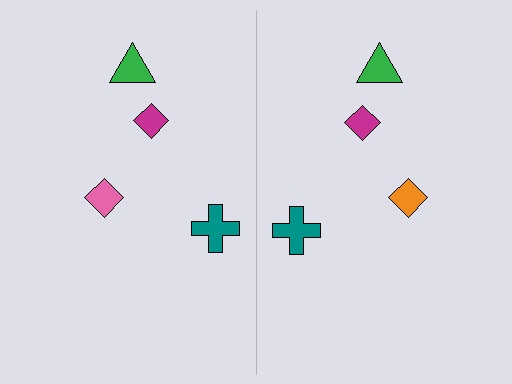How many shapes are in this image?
There are 8 shapes in this image.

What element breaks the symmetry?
The orange diamond on the right side breaks the symmetry — its mirror counterpart is pink.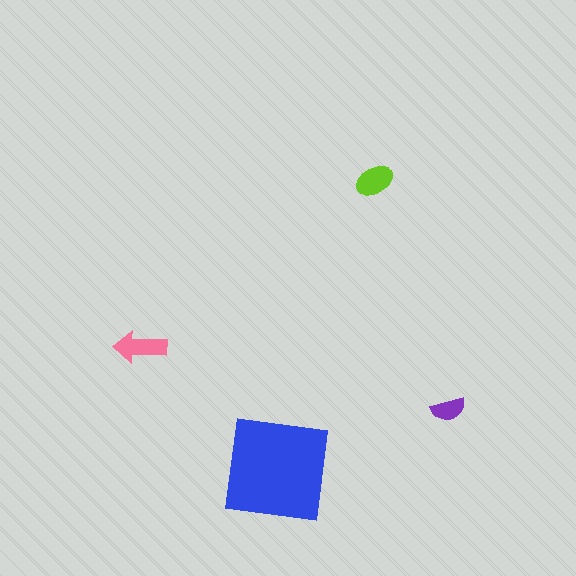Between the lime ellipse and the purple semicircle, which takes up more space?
The lime ellipse.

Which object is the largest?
The blue square.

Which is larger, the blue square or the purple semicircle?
The blue square.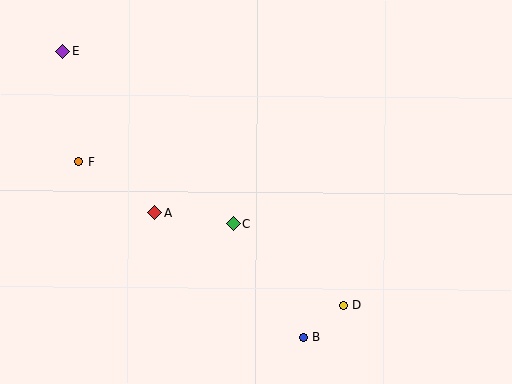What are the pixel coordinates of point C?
Point C is at (233, 224).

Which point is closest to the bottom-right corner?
Point D is closest to the bottom-right corner.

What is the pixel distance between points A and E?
The distance between A and E is 186 pixels.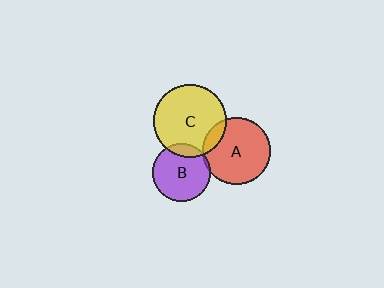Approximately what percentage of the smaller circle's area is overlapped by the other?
Approximately 5%.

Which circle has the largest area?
Circle C (yellow).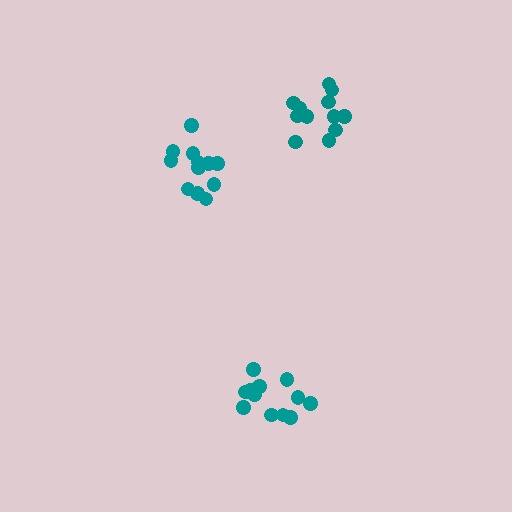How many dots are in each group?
Group 1: 12 dots, Group 2: 12 dots, Group 3: 12 dots (36 total).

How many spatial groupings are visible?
There are 3 spatial groupings.